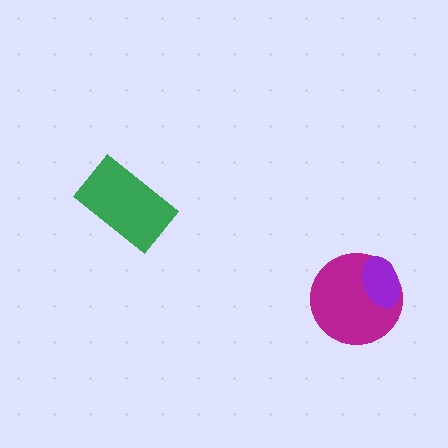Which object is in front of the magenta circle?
The purple ellipse is in front of the magenta circle.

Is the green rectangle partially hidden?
No, no other shape covers it.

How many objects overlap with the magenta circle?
1 object overlaps with the magenta circle.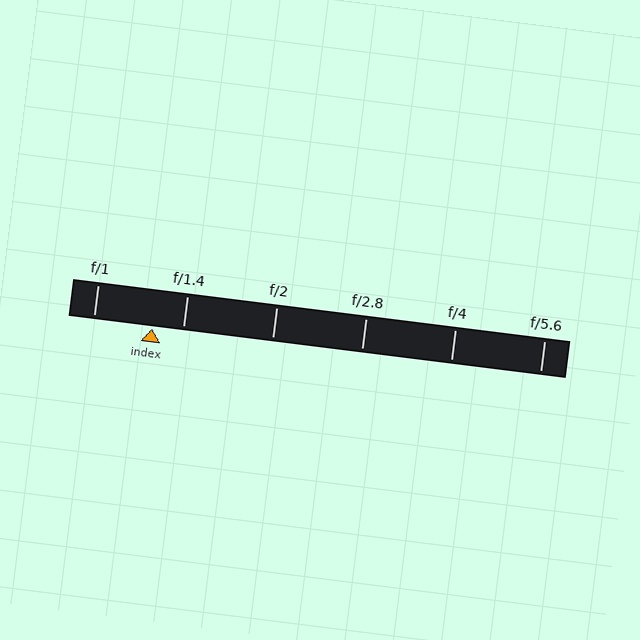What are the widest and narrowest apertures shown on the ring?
The widest aperture shown is f/1 and the narrowest is f/5.6.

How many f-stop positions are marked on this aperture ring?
There are 6 f-stop positions marked.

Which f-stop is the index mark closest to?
The index mark is closest to f/1.4.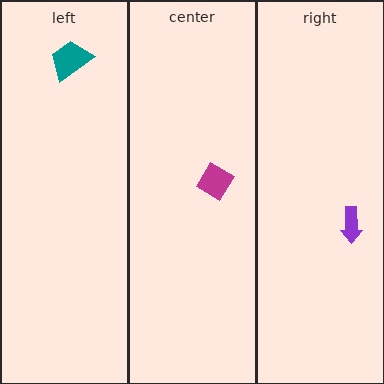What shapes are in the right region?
The purple arrow.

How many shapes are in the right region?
1.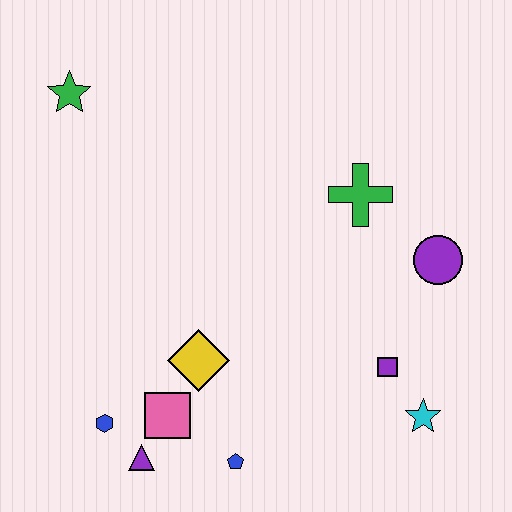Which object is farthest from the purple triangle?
The green star is farthest from the purple triangle.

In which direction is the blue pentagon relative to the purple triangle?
The blue pentagon is to the right of the purple triangle.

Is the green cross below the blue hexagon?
No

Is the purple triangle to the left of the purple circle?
Yes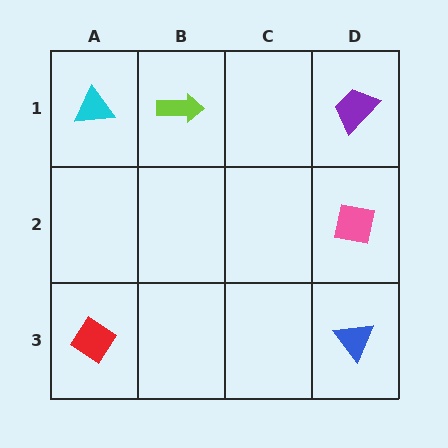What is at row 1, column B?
A lime arrow.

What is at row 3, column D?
A blue triangle.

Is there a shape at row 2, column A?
No, that cell is empty.